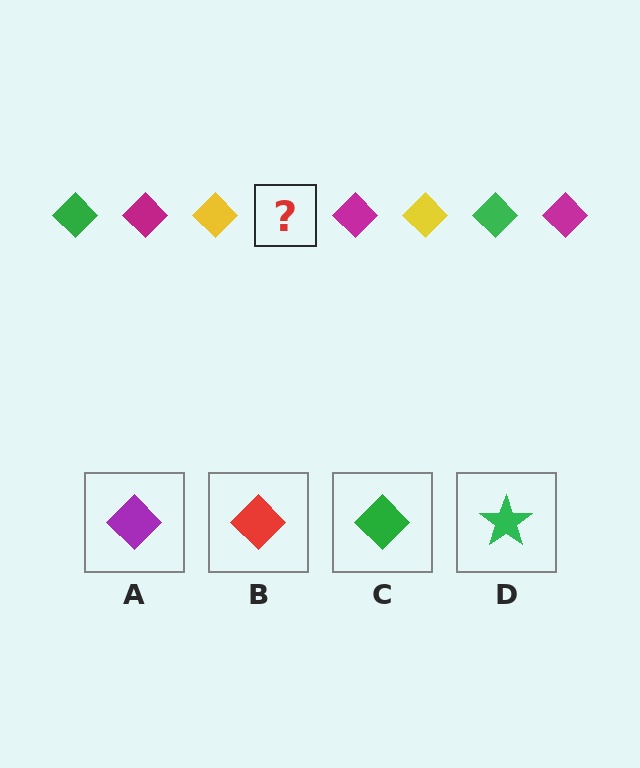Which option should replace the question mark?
Option C.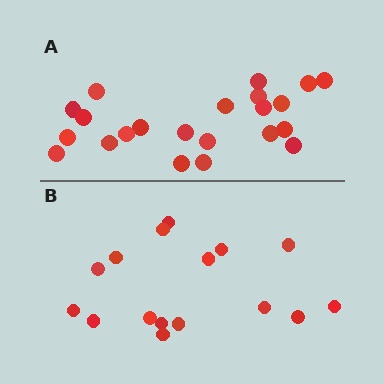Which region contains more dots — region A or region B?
Region A (the top region) has more dots.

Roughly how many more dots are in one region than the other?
Region A has about 6 more dots than region B.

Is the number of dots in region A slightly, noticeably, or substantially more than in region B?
Region A has noticeably more, but not dramatically so. The ratio is roughly 1.4 to 1.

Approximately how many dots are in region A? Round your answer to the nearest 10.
About 20 dots. (The exact count is 22, which rounds to 20.)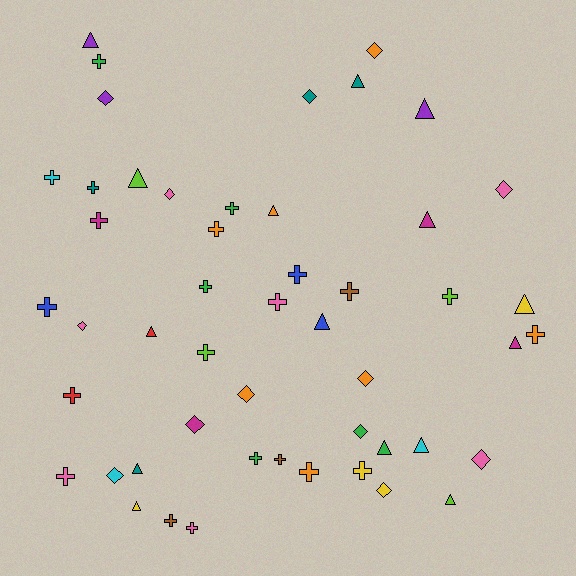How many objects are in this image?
There are 50 objects.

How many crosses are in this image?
There are 22 crosses.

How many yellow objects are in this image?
There are 4 yellow objects.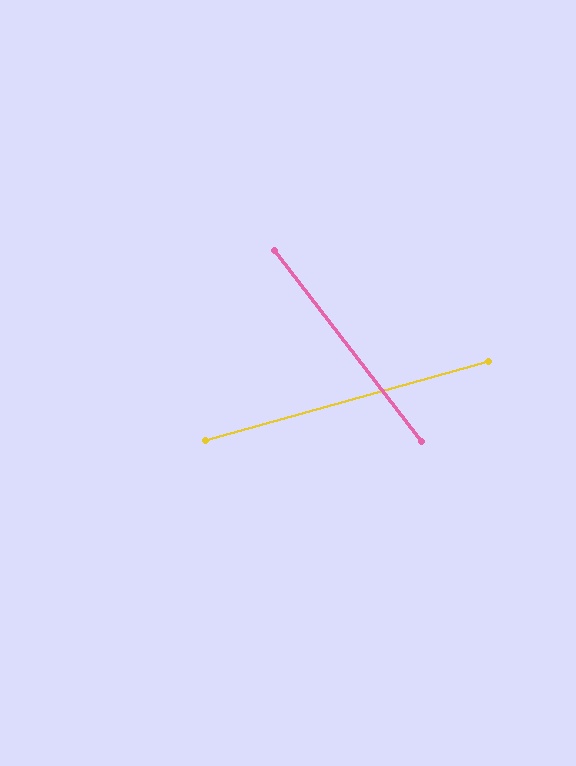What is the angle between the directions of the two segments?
Approximately 68 degrees.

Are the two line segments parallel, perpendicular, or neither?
Neither parallel nor perpendicular — they differ by about 68°.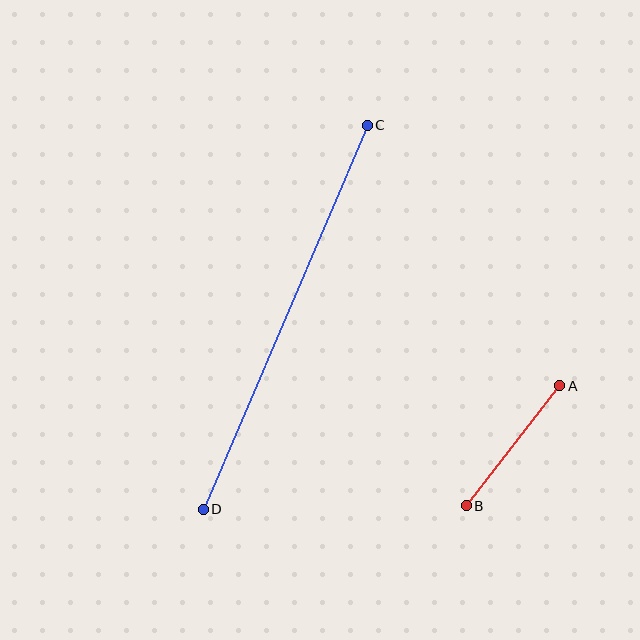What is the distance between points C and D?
The distance is approximately 417 pixels.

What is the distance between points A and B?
The distance is approximately 152 pixels.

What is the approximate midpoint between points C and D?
The midpoint is at approximately (285, 317) pixels.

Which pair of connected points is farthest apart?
Points C and D are farthest apart.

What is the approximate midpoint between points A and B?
The midpoint is at approximately (513, 446) pixels.